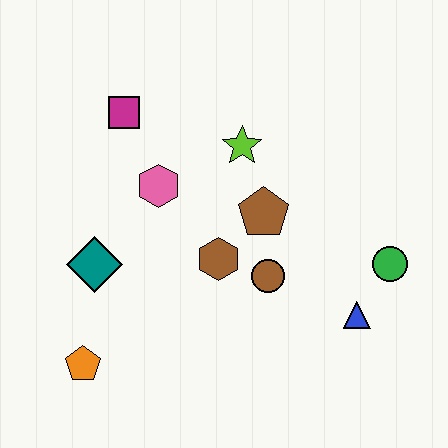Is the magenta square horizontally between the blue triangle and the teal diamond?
Yes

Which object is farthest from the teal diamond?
The green circle is farthest from the teal diamond.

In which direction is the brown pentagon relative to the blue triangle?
The brown pentagon is above the blue triangle.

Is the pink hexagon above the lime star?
No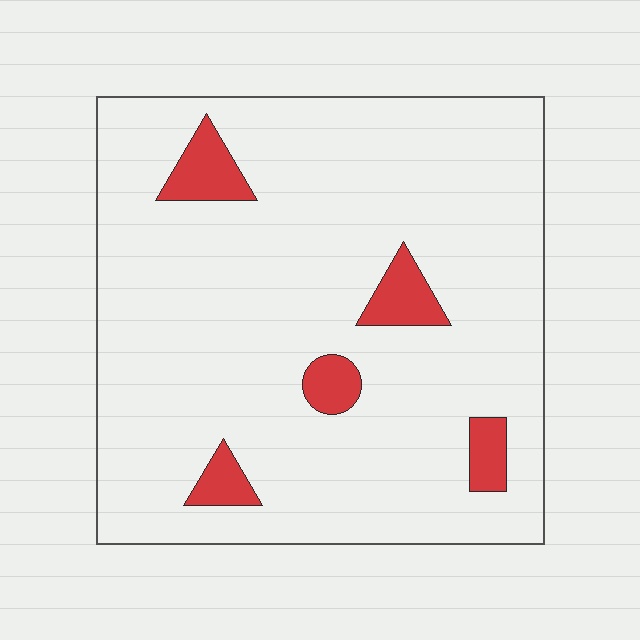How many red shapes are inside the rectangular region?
5.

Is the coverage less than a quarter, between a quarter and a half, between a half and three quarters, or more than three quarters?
Less than a quarter.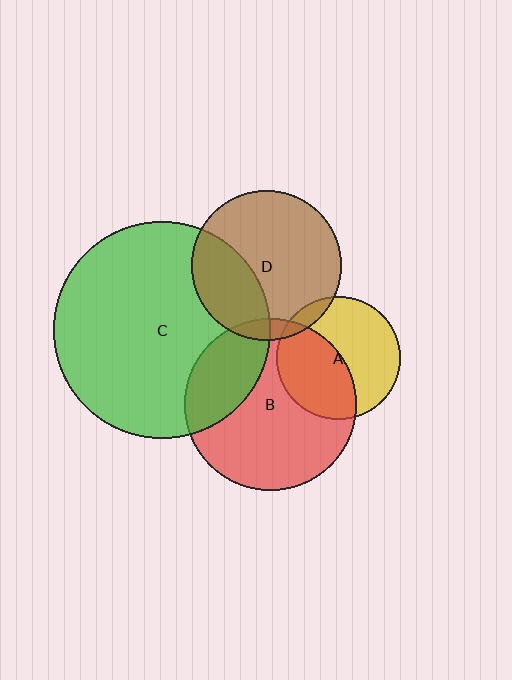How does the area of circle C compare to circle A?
Approximately 3.1 times.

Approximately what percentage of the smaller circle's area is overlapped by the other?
Approximately 25%.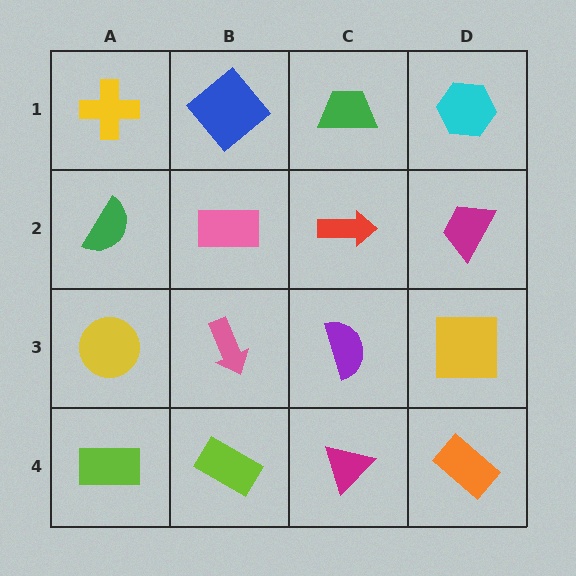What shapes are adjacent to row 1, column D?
A magenta trapezoid (row 2, column D), a green trapezoid (row 1, column C).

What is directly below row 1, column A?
A green semicircle.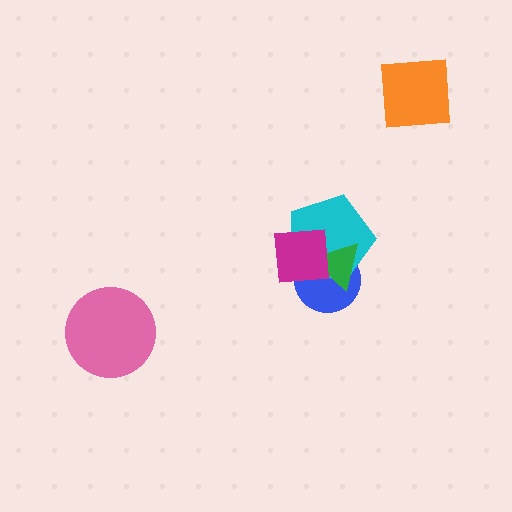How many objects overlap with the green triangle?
3 objects overlap with the green triangle.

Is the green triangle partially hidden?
Yes, it is partially covered by another shape.